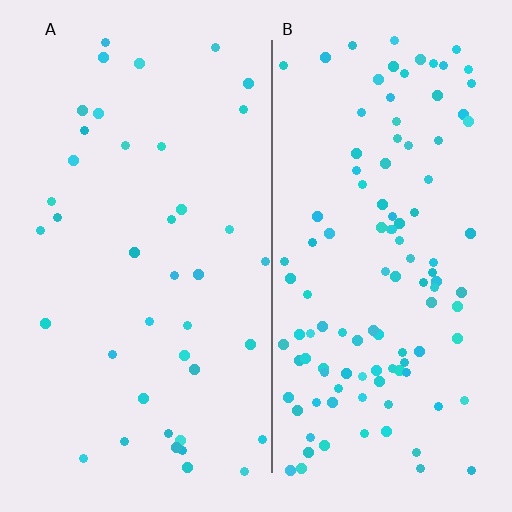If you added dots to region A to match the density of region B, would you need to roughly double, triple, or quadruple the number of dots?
Approximately triple.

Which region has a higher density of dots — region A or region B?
B (the right).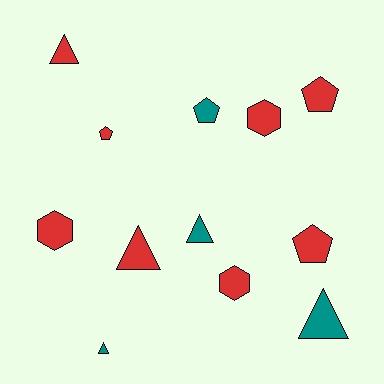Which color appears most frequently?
Red, with 8 objects.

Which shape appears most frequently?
Triangle, with 5 objects.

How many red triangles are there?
There are 2 red triangles.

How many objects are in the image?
There are 12 objects.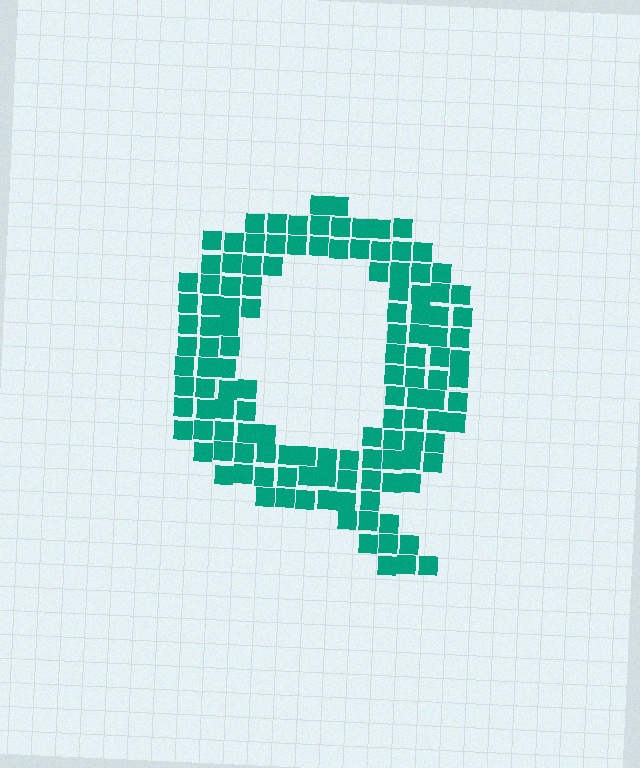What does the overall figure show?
The overall figure shows the letter Q.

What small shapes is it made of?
It is made of small squares.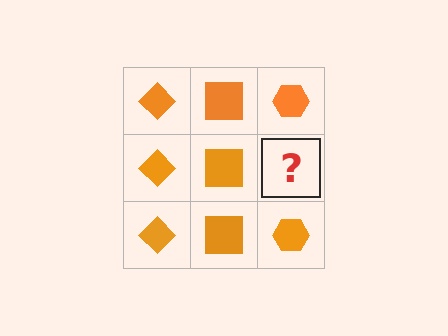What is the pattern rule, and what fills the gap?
The rule is that each column has a consistent shape. The gap should be filled with an orange hexagon.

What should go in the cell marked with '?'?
The missing cell should contain an orange hexagon.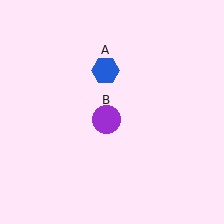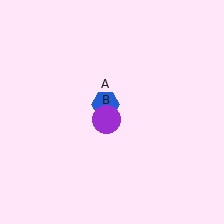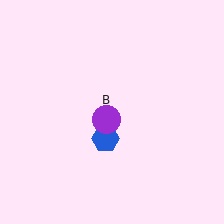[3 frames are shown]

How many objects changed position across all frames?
1 object changed position: blue hexagon (object A).